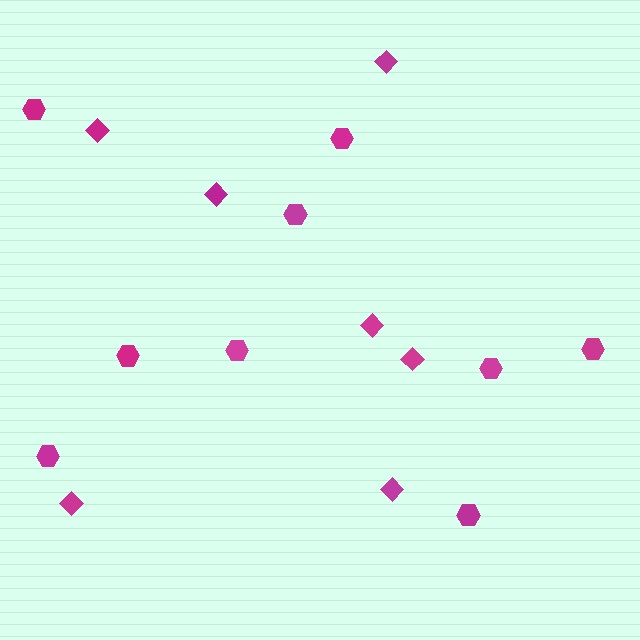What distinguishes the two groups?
There are 2 groups: one group of hexagons (9) and one group of diamonds (7).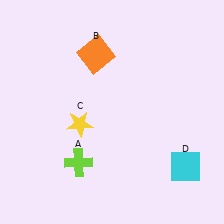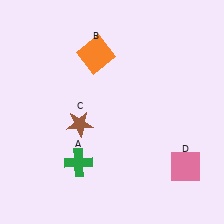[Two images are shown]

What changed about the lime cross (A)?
In Image 1, A is lime. In Image 2, it changed to green.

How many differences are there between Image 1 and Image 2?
There are 3 differences between the two images.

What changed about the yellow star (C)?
In Image 1, C is yellow. In Image 2, it changed to brown.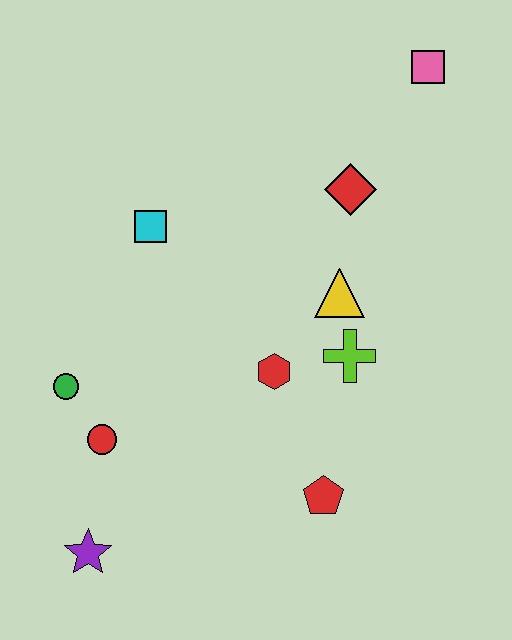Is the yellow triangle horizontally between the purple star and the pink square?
Yes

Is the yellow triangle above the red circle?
Yes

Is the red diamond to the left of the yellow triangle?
No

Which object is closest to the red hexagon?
The lime cross is closest to the red hexagon.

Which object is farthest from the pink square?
The purple star is farthest from the pink square.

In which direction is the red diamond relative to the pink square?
The red diamond is below the pink square.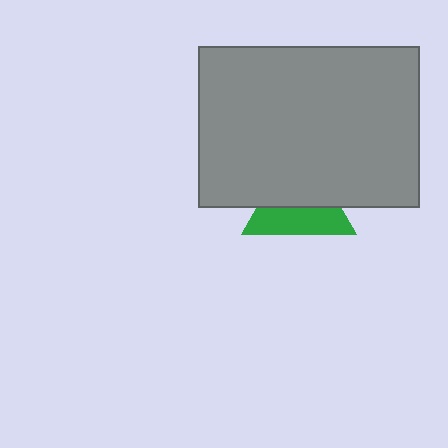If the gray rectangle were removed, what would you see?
You would see the complete green triangle.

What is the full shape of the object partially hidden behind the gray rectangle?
The partially hidden object is a green triangle.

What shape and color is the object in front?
The object in front is a gray rectangle.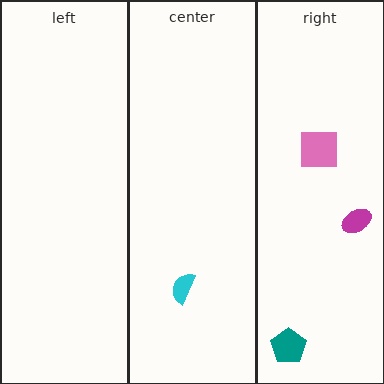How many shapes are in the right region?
3.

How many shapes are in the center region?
1.